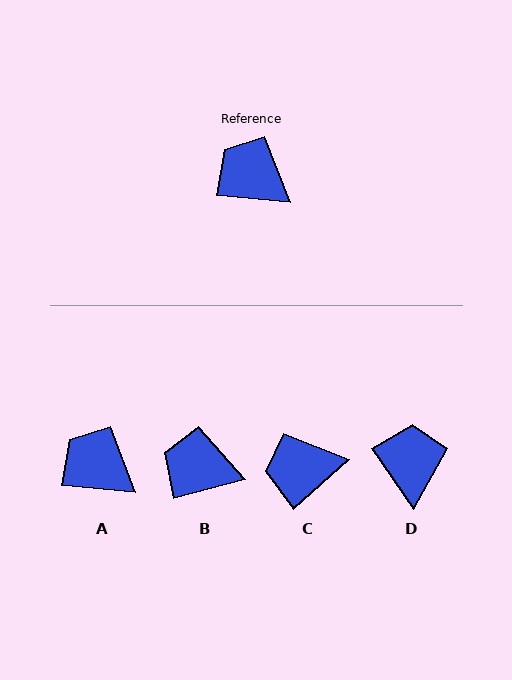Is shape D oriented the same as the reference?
No, it is off by about 50 degrees.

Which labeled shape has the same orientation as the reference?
A.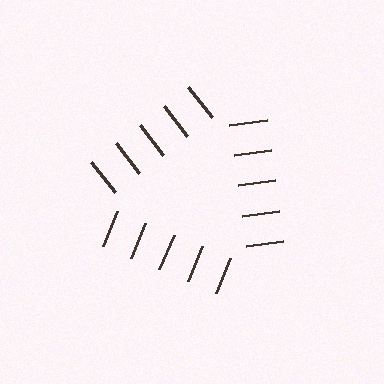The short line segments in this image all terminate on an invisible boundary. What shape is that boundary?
An illusory triangle — the line segments terminate on its edges but no continuous stroke is drawn.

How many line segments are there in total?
15 — 5 along each of the 3 edges.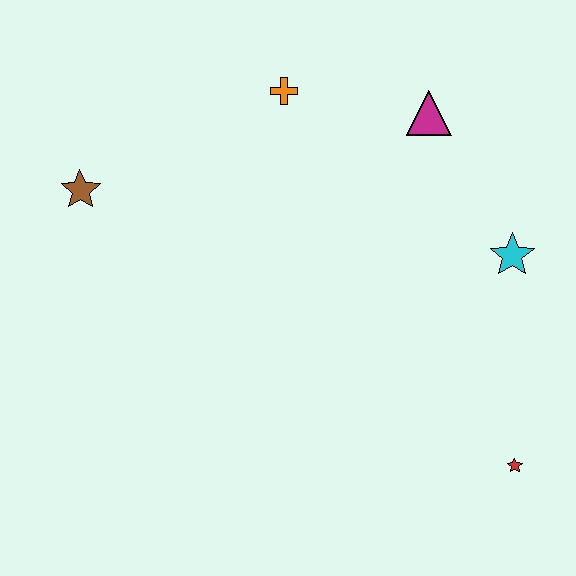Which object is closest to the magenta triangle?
The orange cross is closest to the magenta triangle.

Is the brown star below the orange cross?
Yes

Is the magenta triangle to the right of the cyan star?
No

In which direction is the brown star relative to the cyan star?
The brown star is to the left of the cyan star.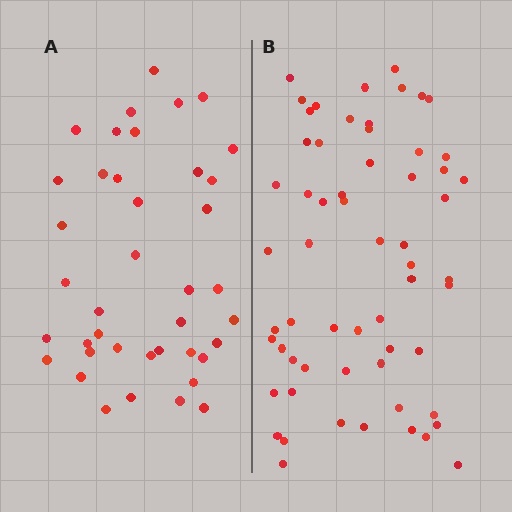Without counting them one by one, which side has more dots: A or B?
Region B (the right region) has more dots.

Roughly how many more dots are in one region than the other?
Region B has approximately 20 more dots than region A.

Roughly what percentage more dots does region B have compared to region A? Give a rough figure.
About 50% more.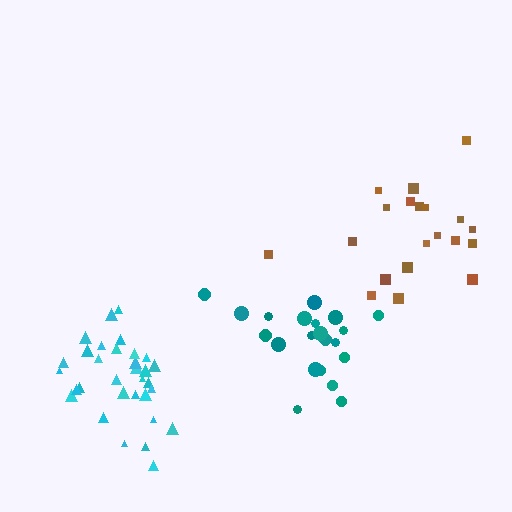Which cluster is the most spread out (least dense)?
Brown.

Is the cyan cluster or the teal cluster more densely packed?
Cyan.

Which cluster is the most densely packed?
Cyan.